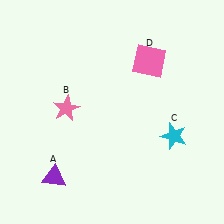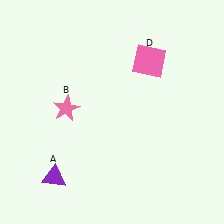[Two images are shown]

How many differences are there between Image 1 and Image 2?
There is 1 difference between the two images.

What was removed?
The cyan star (C) was removed in Image 2.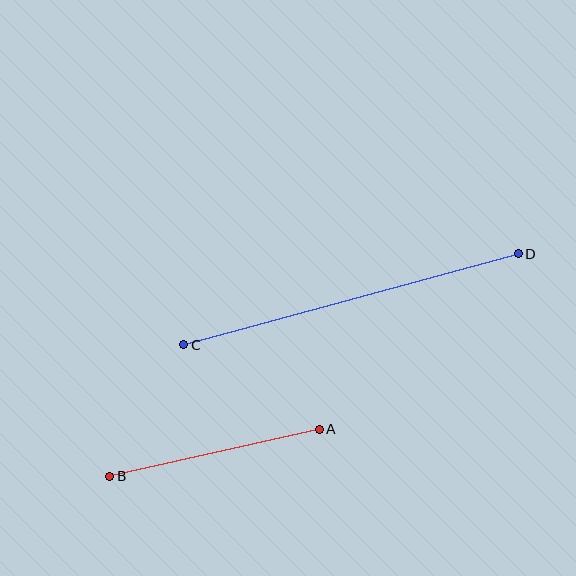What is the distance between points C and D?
The distance is approximately 347 pixels.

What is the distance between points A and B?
The distance is approximately 215 pixels.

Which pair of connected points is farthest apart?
Points C and D are farthest apart.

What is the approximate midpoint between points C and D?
The midpoint is at approximately (351, 299) pixels.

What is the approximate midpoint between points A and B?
The midpoint is at approximately (214, 453) pixels.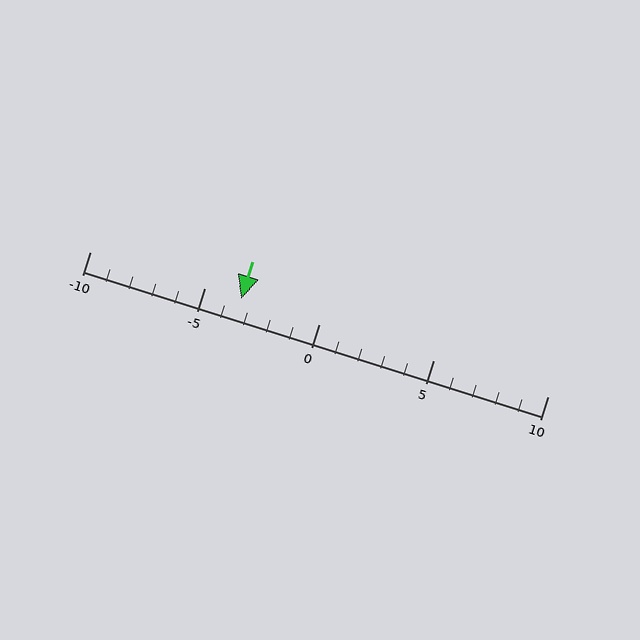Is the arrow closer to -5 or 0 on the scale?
The arrow is closer to -5.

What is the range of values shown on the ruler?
The ruler shows values from -10 to 10.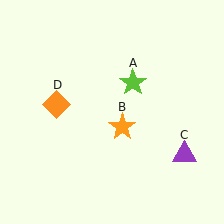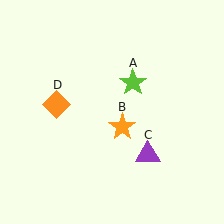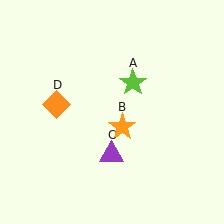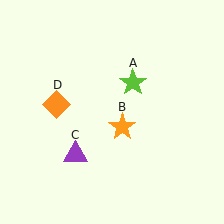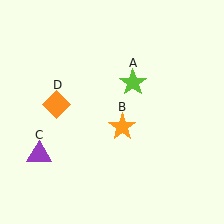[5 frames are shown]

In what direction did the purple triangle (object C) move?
The purple triangle (object C) moved left.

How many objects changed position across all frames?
1 object changed position: purple triangle (object C).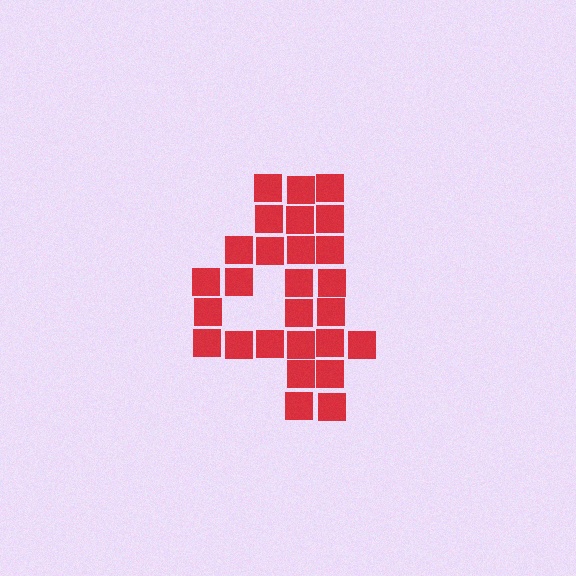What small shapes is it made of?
It is made of small squares.